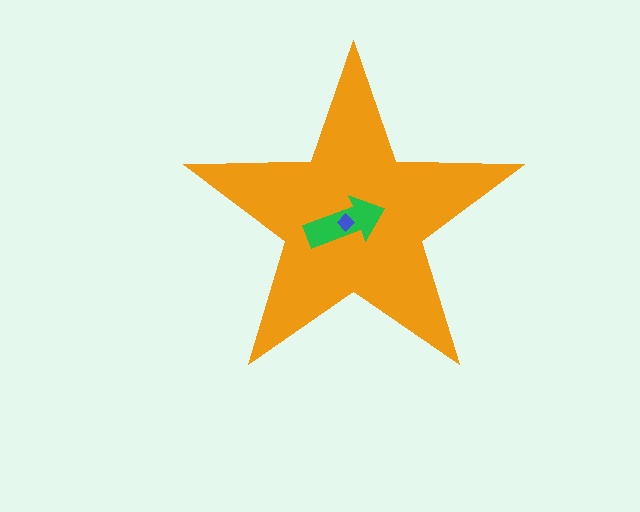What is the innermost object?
The blue diamond.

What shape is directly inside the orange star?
The green arrow.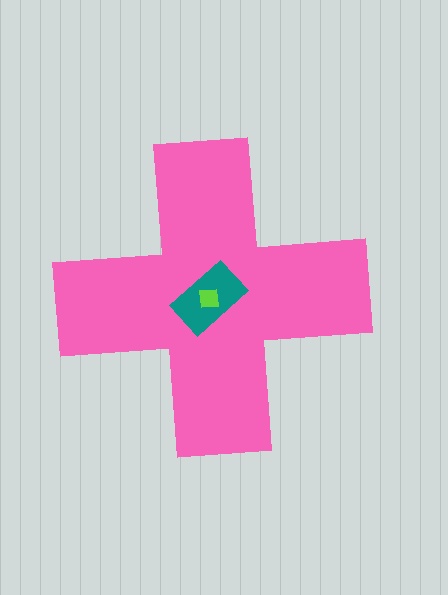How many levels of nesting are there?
3.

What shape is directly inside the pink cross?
The teal rectangle.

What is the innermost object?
The lime square.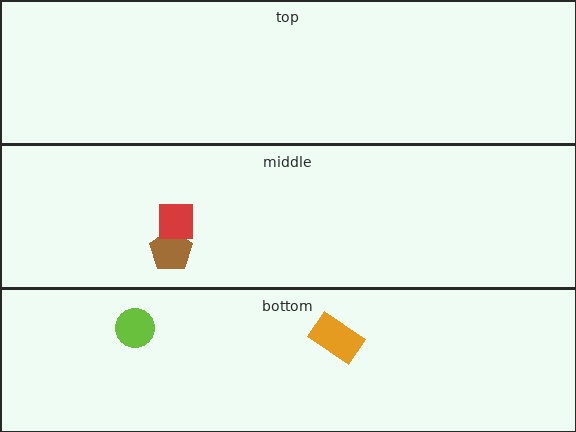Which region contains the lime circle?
The bottom region.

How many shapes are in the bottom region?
2.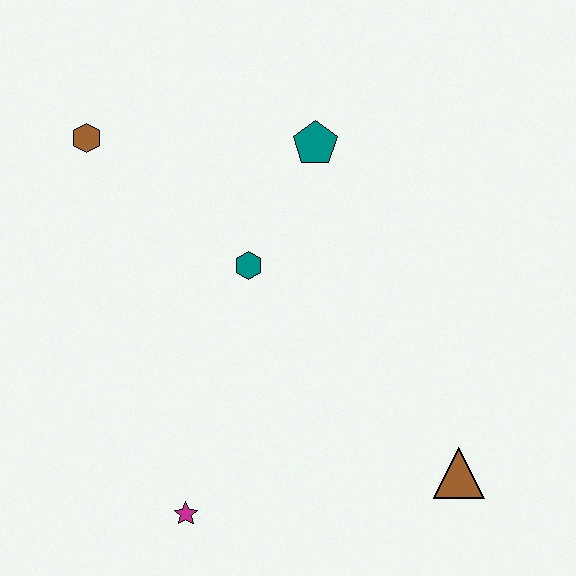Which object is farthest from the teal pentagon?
The magenta star is farthest from the teal pentagon.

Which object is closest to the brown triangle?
The magenta star is closest to the brown triangle.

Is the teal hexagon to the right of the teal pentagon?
No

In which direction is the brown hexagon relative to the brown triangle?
The brown hexagon is to the left of the brown triangle.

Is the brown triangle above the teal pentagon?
No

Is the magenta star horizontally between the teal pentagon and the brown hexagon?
Yes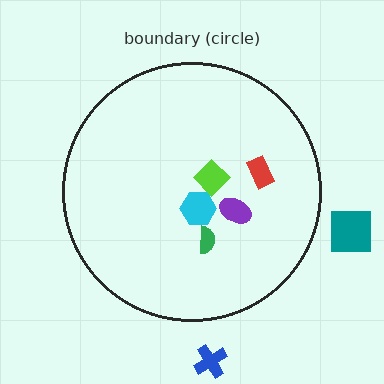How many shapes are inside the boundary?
5 inside, 2 outside.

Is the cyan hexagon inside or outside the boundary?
Inside.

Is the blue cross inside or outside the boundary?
Outside.